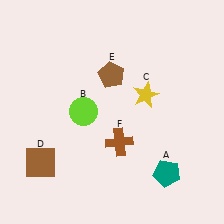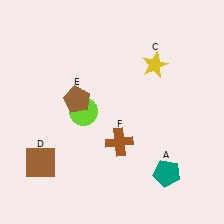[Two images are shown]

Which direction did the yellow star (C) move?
The yellow star (C) moved up.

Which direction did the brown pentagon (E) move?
The brown pentagon (E) moved left.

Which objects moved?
The objects that moved are: the yellow star (C), the brown pentagon (E).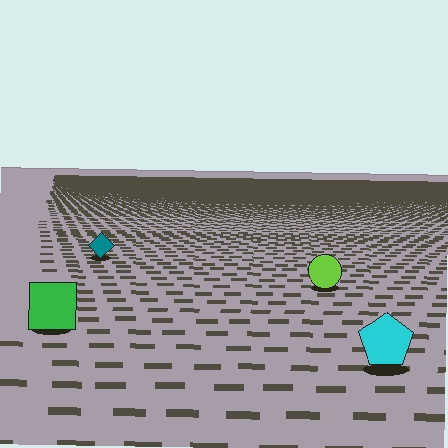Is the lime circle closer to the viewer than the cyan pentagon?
No. The cyan pentagon is closer — you can tell from the texture gradient: the ground texture is coarser near it.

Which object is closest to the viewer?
The cyan pentagon is closest. The texture marks near it are larger and more spread out.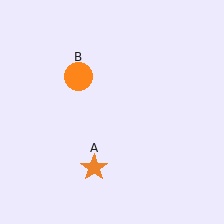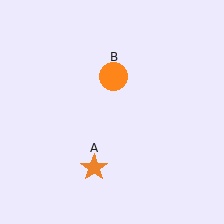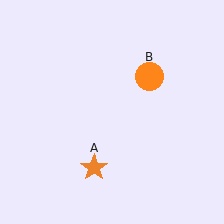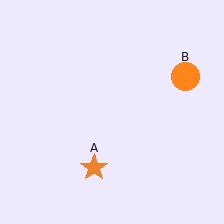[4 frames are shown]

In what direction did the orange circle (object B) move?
The orange circle (object B) moved right.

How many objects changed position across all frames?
1 object changed position: orange circle (object B).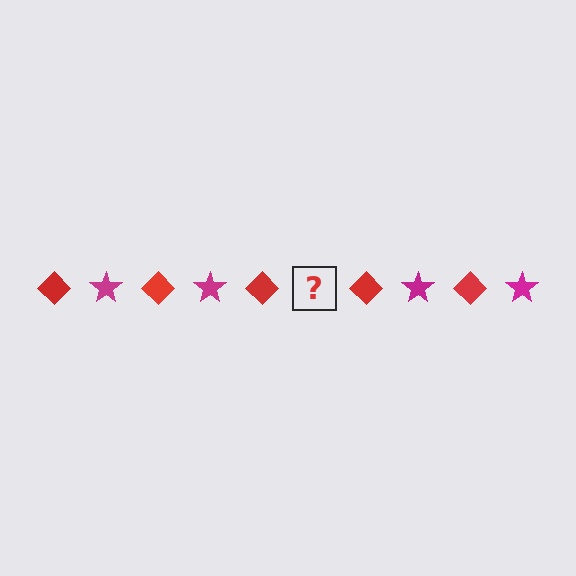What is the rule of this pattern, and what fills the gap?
The rule is that the pattern alternates between red diamond and magenta star. The gap should be filled with a magenta star.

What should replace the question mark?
The question mark should be replaced with a magenta star.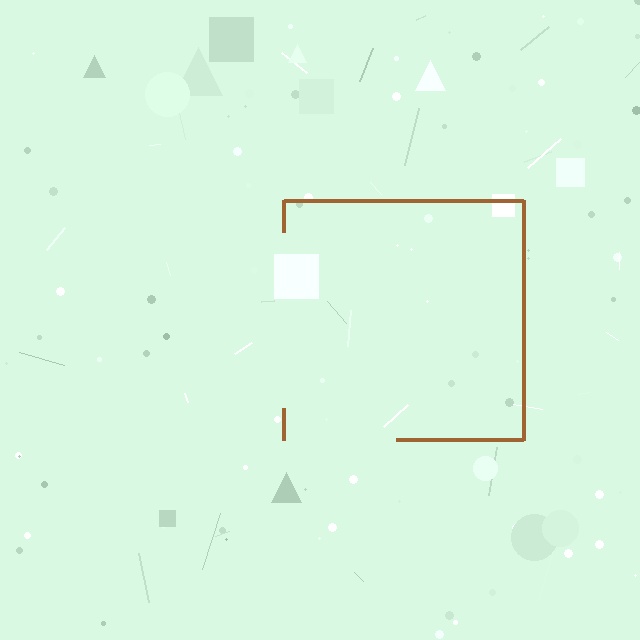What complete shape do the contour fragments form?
The contour fragments form a square.